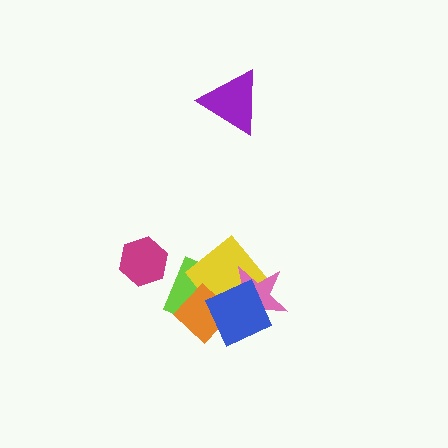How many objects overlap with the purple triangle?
0 objects overlap with the purple triangle.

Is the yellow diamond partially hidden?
Yes, it is partially covered by another shape.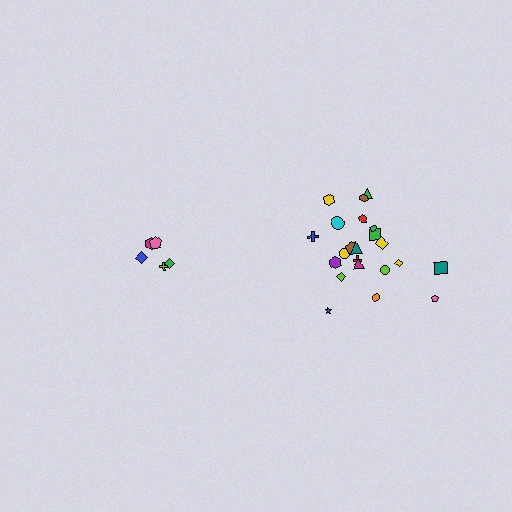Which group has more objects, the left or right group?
The right group.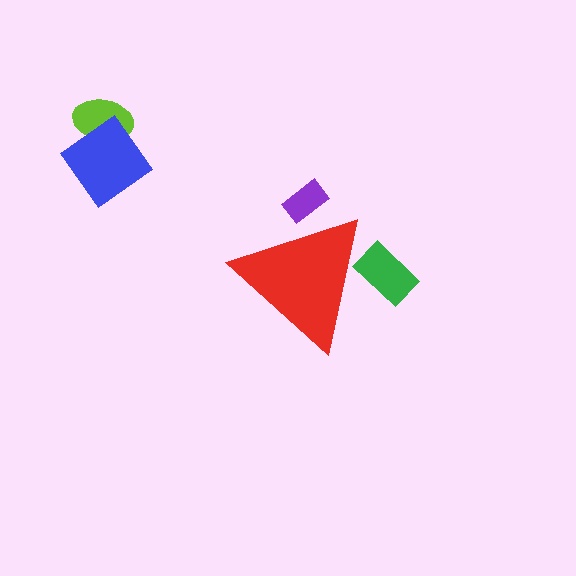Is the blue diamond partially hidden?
No, the blue diamond is fully visible.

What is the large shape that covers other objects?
A red triangle.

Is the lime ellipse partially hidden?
No, the lime ellipse is fully visible.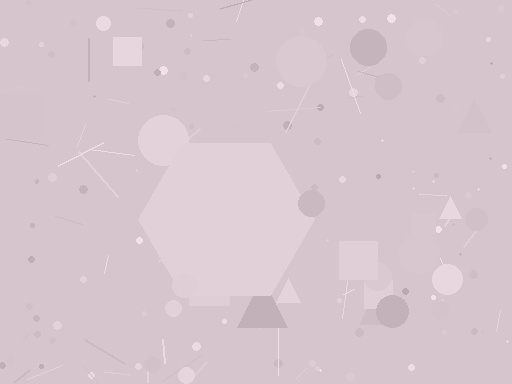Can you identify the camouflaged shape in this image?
The camouflaged shape is a hexagon.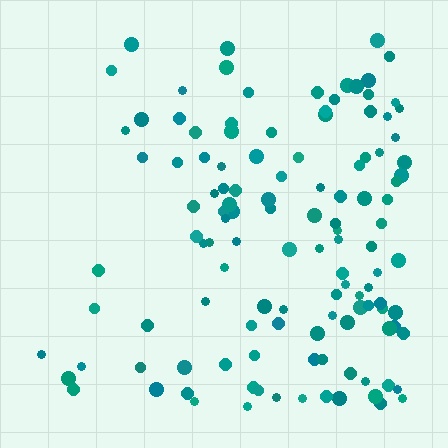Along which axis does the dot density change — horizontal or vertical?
Horizontal.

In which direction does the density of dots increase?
From left to right, with the right side densest.